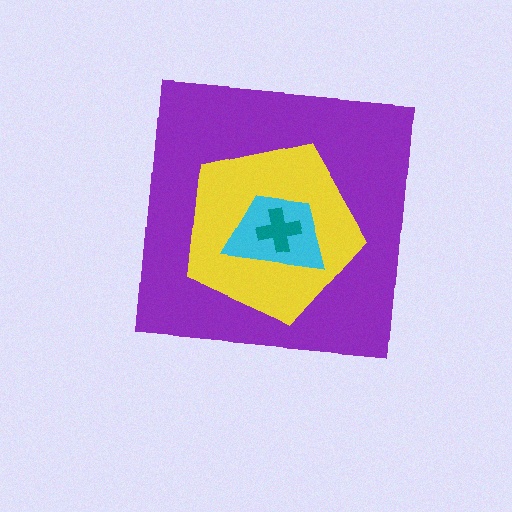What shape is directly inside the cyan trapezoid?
The teal cross.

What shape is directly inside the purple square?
The yellow pentagon.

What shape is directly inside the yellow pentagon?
The cyan trapezoid.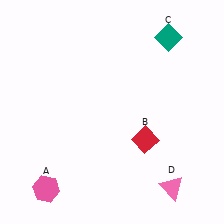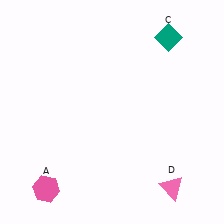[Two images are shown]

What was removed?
The red diamond (B) was removed in Image 2.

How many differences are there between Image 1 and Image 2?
There is 1 difference between the two images.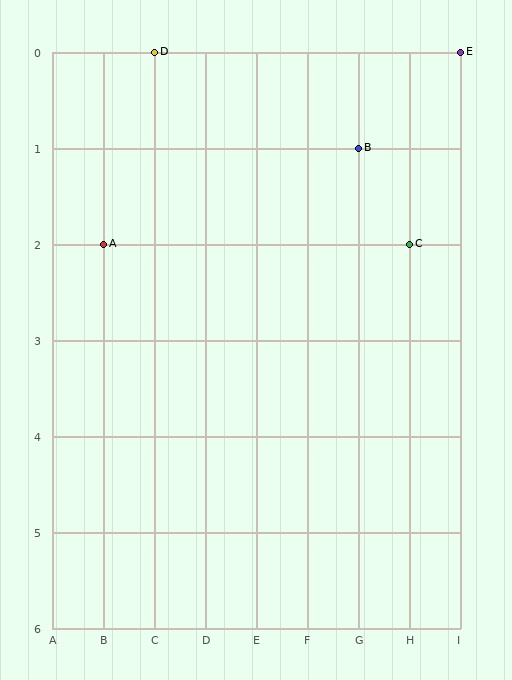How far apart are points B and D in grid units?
Points B and D are 4 columns and 1 row apart (about 4.1 grid units diagonally).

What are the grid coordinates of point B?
Point B is at grid coordinates (G, 1).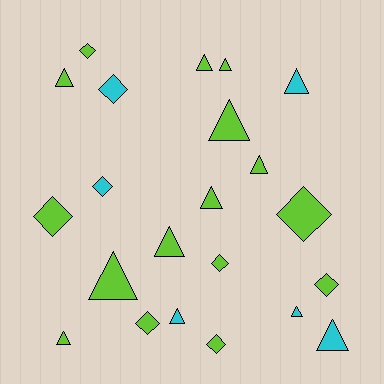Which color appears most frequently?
Lime, with 16 objects.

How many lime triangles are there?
There are 9 lime triangles.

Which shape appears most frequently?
Triangle, with 13 objects.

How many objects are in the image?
There are 22 objects.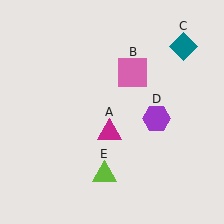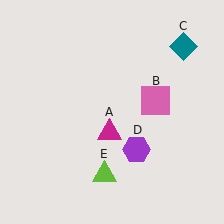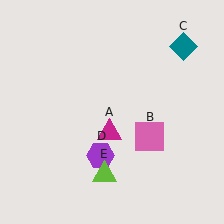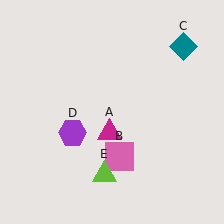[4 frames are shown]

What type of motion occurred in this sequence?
The pink square (object B), purple hexagon (object D) rotated clockwise around the center of the scene.